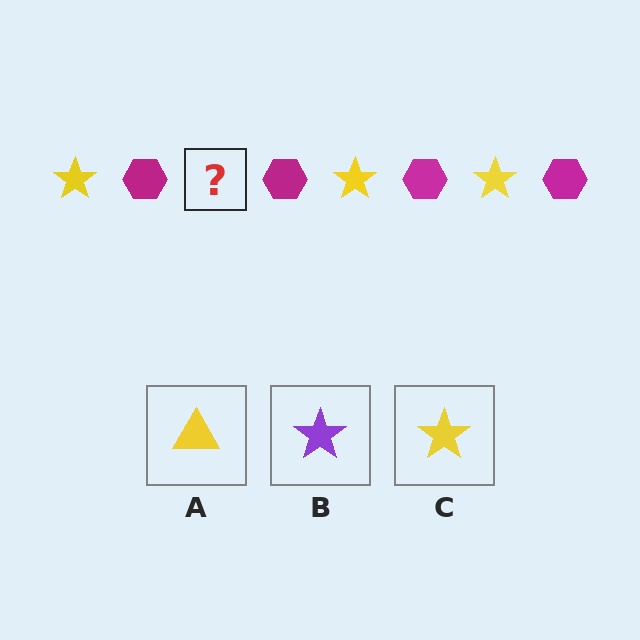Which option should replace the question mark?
Option C.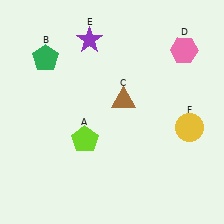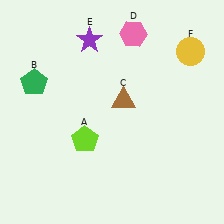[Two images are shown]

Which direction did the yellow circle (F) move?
The yellow circle (F) moved up.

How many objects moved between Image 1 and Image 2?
3 objects moved between the two images.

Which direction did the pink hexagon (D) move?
The pink hexagon (D) moved left.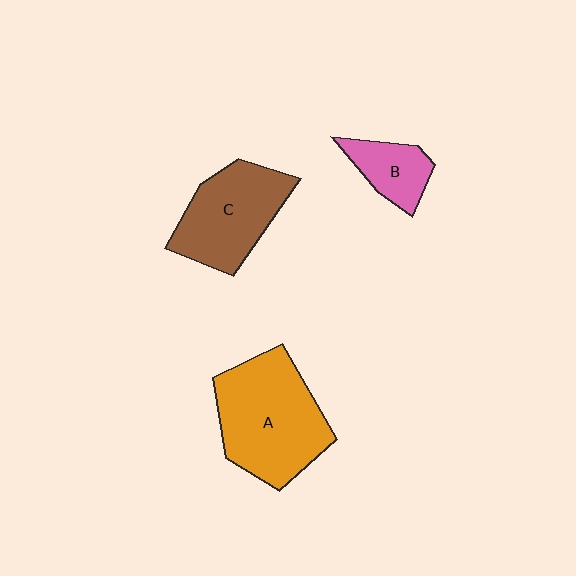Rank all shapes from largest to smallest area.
From largest to smallest: A (orange), C (brown), B (pink).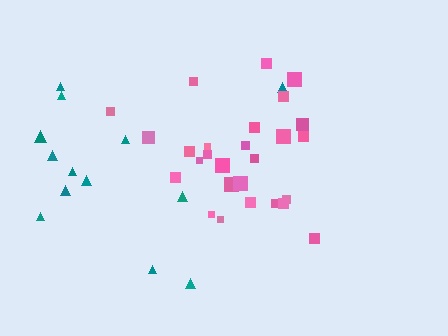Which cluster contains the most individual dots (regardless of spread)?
Pink (28).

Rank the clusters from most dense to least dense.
pink, teal.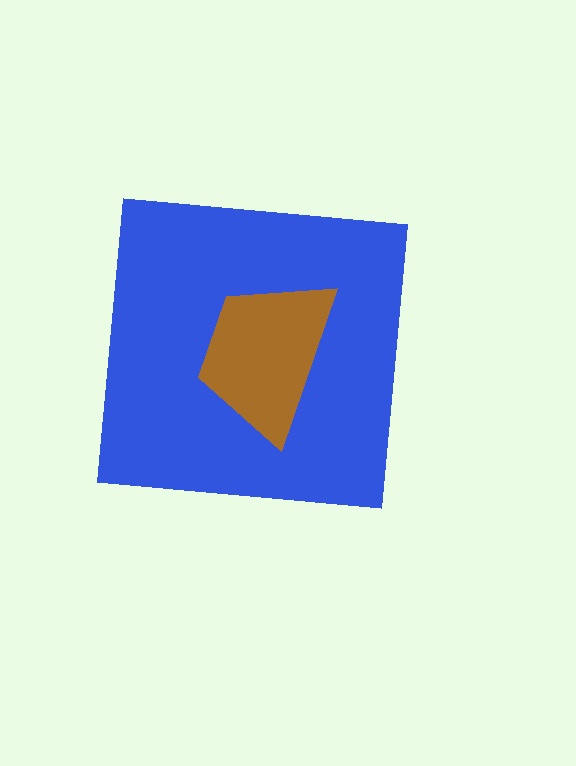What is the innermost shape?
The brown trapezoid.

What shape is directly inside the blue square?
The brown trapezoid.